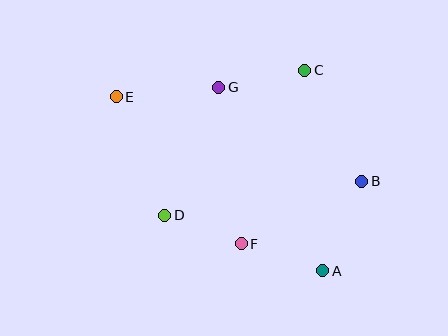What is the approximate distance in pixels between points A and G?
The distance between A and G is approximately 211 pixels.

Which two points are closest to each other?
Points D and F are closest to each other.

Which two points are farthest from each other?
Points A and E are farthest from each other.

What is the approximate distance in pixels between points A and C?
The distance between A and C is approximately 201 pixels.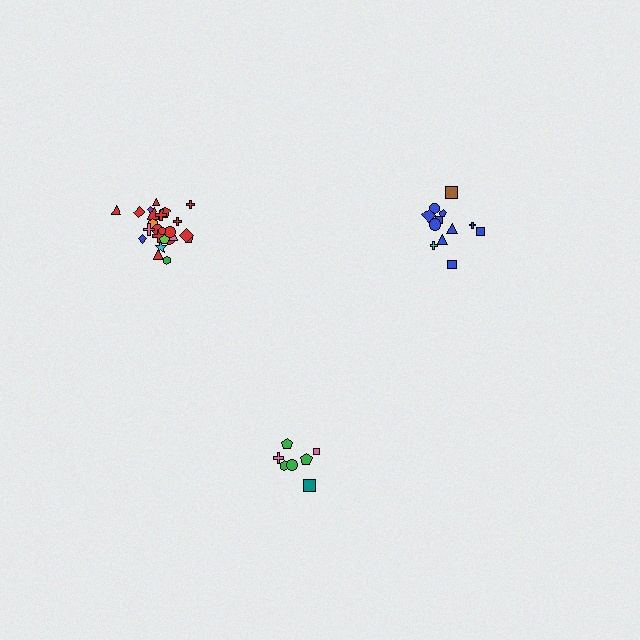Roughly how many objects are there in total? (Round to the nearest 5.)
Roughly 45 objects in total.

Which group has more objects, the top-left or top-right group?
The top-left group.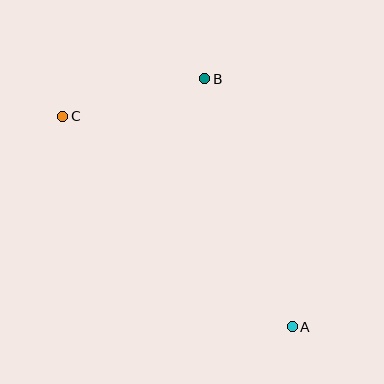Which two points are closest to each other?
Points B and C are closest to each other.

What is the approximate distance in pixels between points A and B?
The distance between A and B is approximately 263 pixels.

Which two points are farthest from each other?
Points A and C are farthest from each other.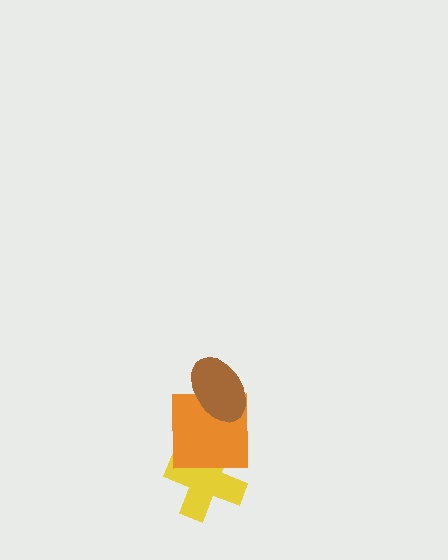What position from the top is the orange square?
The orange square is 2nd from the top.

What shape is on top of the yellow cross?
The orange square is on top of the yellow cross.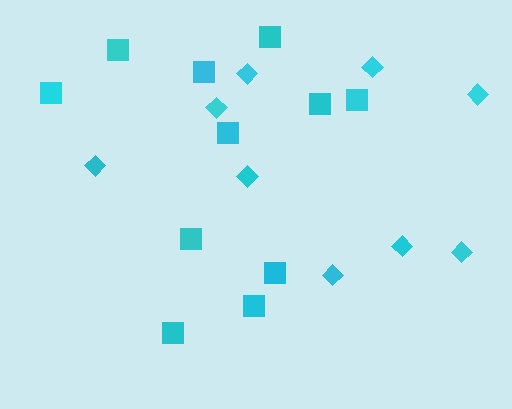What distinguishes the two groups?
There are 2 groups: one group of diamonds (9) and one group of squares (11).